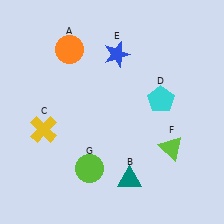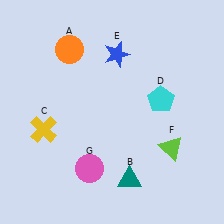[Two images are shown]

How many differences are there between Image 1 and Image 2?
There is 1 difference between the two images.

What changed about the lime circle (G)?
In Image 1, G is lime. In Image 2, it changed to pink.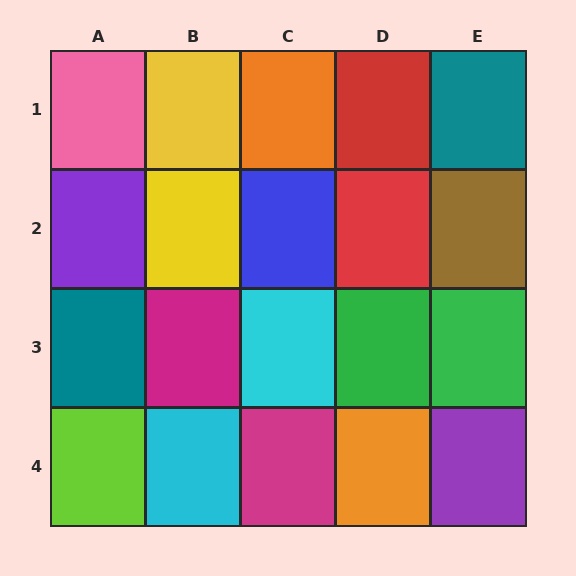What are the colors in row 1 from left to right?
Pink, yellow, orange, red, teal.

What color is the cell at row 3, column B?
Magenta.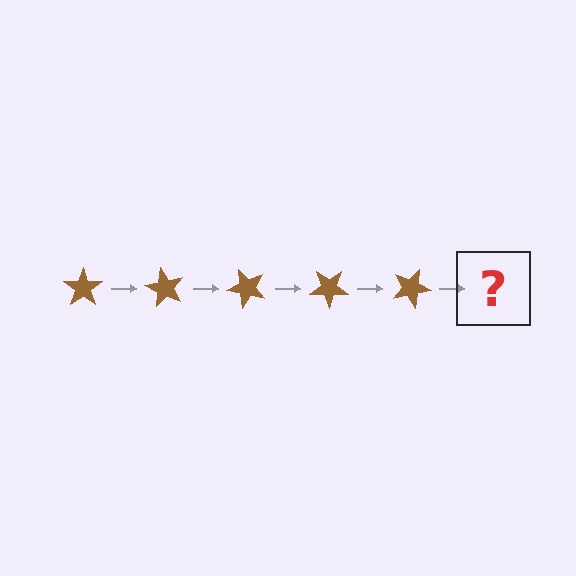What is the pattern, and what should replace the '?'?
The pattern is that the star rotates 60 degrees each step. The '?' should be a brown star rotated 300 degrees.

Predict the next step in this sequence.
The next step is a brown star rotated 300 degrees.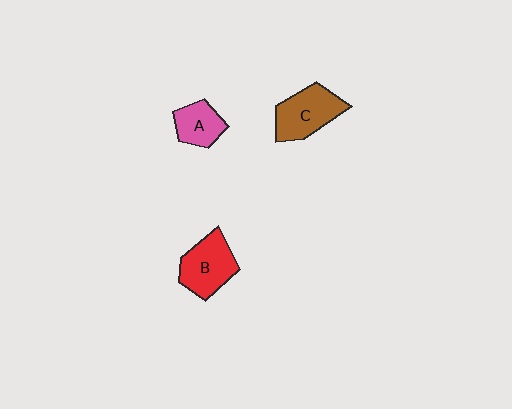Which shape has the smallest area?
Shape A (pink).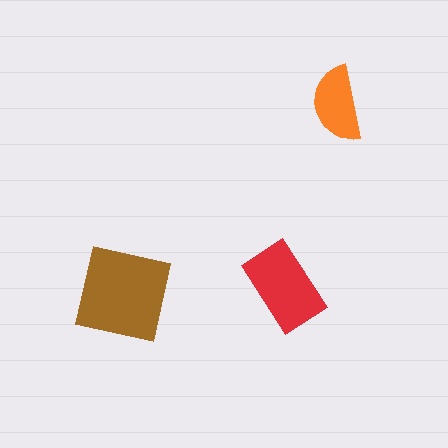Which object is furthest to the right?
The orange semicircle is rightmost.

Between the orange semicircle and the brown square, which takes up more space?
The brown square.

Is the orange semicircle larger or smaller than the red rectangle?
Smaller.